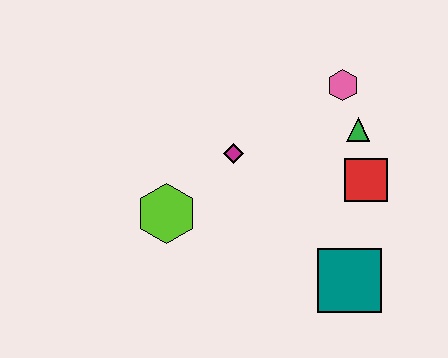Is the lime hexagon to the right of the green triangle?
No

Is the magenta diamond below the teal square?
No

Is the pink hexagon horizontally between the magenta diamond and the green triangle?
Yes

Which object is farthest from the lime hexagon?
The pink hexagon is farthest from the lime hexagon.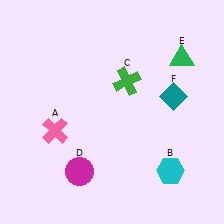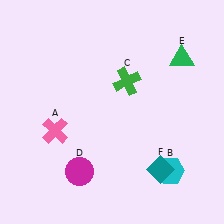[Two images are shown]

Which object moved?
The teal diamond (F) moved down.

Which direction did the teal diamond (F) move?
The teal diamond (F) moved down.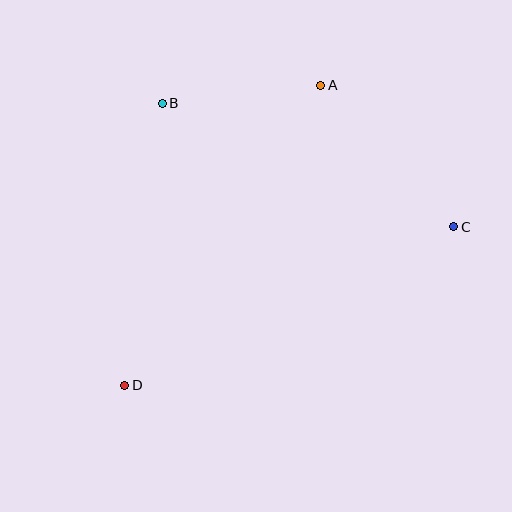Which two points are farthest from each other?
Points C and D are farthest from each other.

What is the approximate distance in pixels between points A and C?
The distance between A and C is approximately 194 pixels.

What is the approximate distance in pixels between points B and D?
The distance between B and D is approximately 284 pixels.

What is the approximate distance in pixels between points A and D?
The distance between A and D is approximately 358 pixels.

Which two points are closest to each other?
Points A and B are closest to each other.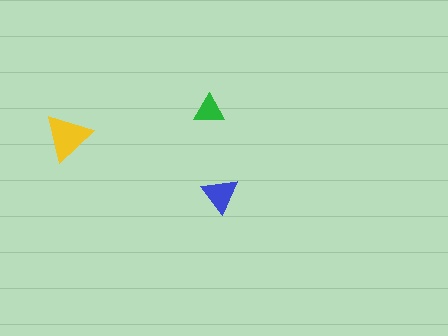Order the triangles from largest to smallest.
the yellow one, the blue one, the green one.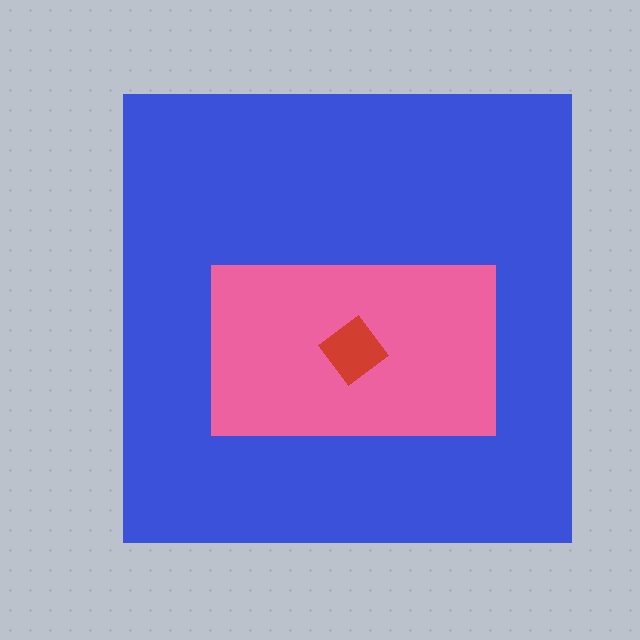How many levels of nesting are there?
3.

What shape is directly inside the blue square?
The pink rectangle.